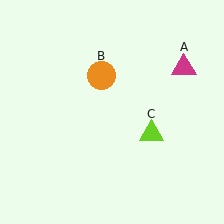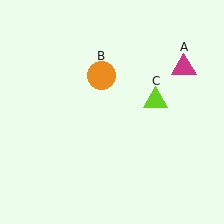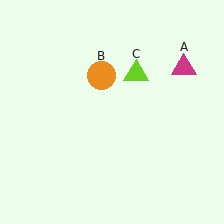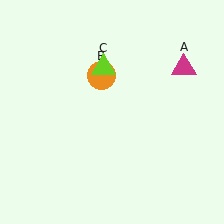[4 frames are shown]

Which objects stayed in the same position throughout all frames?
Magenta triangle (object A) and orange circle (object B) remained stationary.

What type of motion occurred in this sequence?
The lime triangle (object C) rotated counterclockwise around the center of the scene.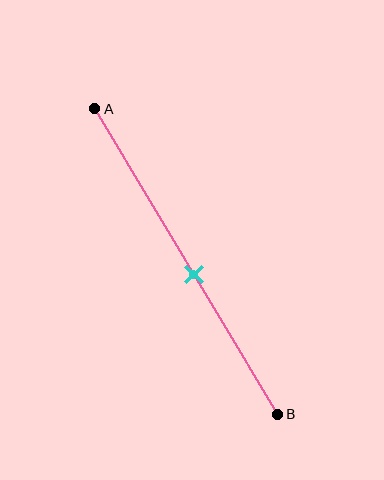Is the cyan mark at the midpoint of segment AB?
No, the mark is at about 55% from A, not at the 50% midpoint.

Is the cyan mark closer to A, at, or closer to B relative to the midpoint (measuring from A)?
The cyan mark is closer to point B than the midpoint of segment AB.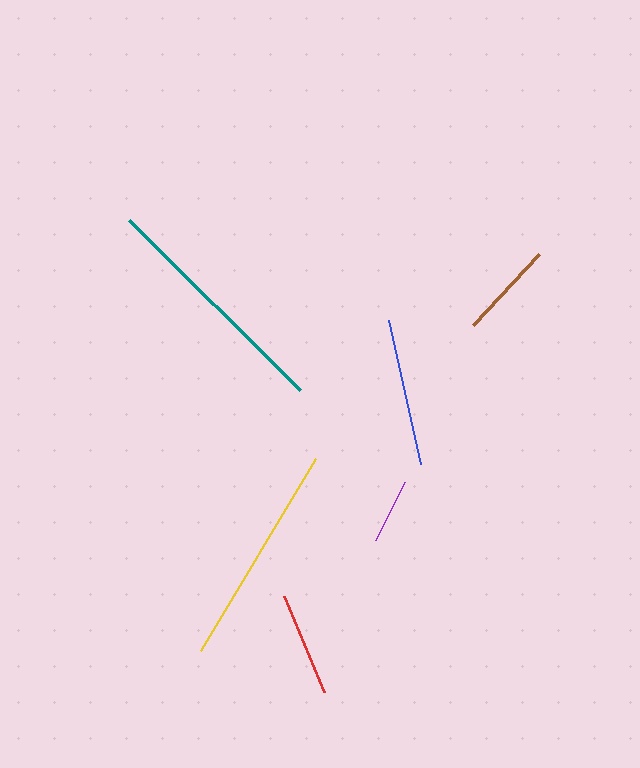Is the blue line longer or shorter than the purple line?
The blue line is longer than the purple line.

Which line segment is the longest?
The teal line is the longest at approximately 241 pixels.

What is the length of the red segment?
The red segment is approximately 104 pixels long.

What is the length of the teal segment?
The teal segment is approximately 241 pixels long.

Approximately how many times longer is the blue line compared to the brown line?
The blue line is approximately 1.5 times the length of the brown line.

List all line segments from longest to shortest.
From longest to shortest: teal, yellow, blue, red, brown, purple.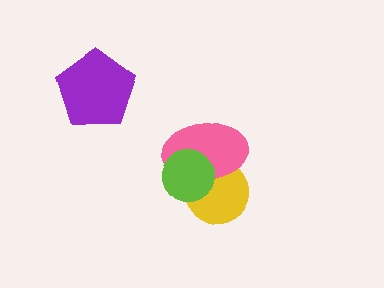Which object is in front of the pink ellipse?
The lime circle is in front of the pink ellipse.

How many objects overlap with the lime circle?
2 objects overlap with the lime circle.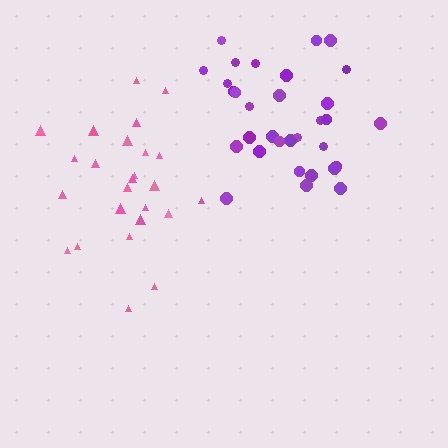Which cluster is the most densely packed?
Purple.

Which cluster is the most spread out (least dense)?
Pink.